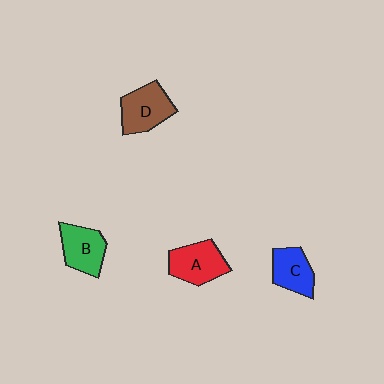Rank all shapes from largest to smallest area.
From largest to smallest: D (brown), A (red), B (green), C (blue).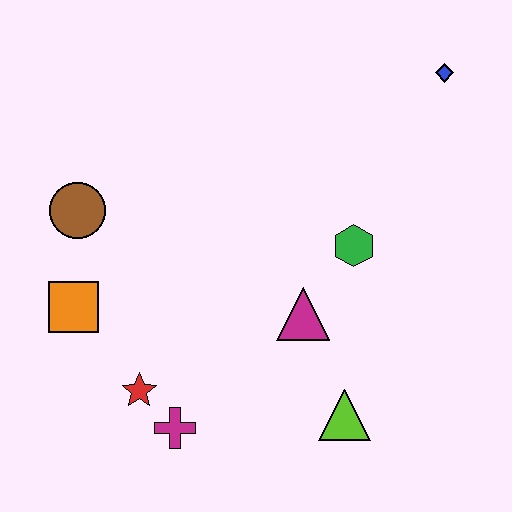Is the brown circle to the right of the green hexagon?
No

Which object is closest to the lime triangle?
The magenta triangle is closest to the lime triangle.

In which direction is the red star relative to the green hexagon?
The red star is to the left of the green hexagon.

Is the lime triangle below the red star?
Yes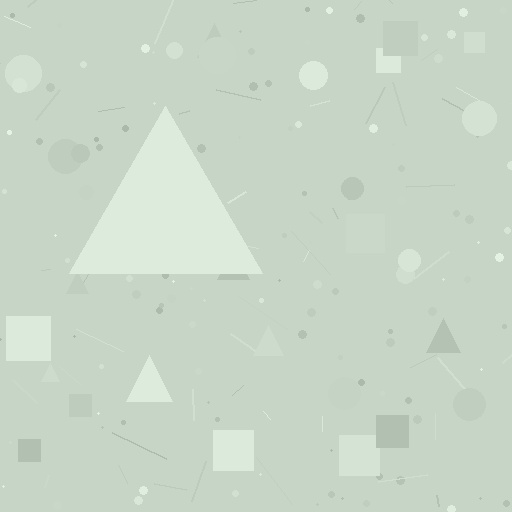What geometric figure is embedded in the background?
A triangle is embedded in the background.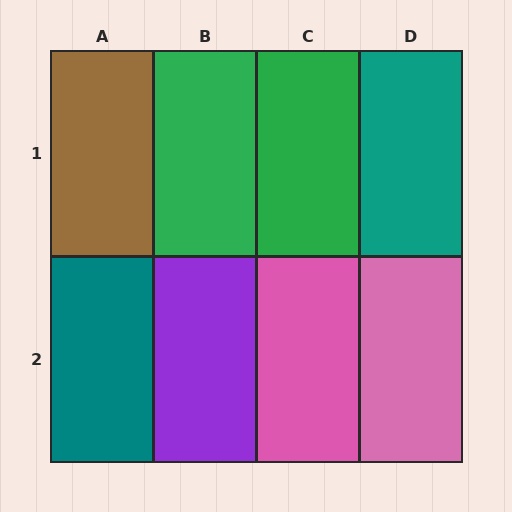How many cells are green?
2 cells are green.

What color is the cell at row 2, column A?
Teal.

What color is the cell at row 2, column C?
Pink.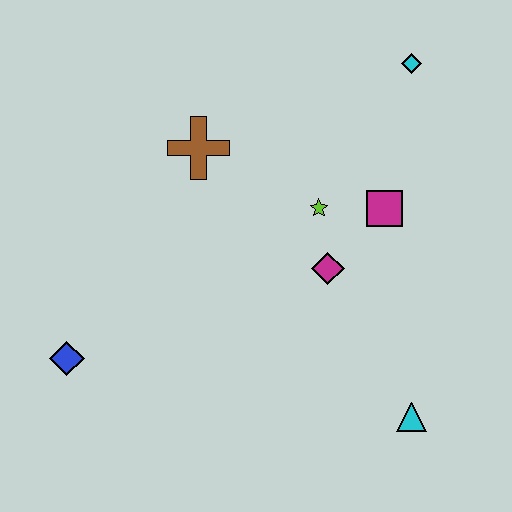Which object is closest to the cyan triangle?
The magenta diamond is closest to the cyan triangle.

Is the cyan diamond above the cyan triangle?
Yes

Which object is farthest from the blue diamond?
The cyan diamond is farthest from the blue diamond.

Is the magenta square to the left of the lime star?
No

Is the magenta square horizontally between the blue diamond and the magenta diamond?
No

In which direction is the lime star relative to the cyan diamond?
The lime star is below the cyan diamond.